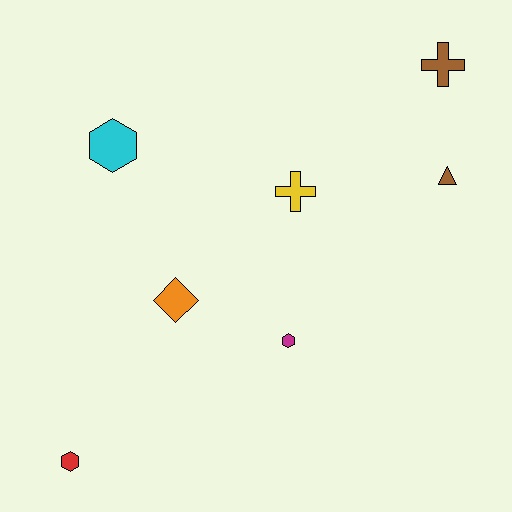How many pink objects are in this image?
There are no pink objects.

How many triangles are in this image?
There is 1 triangle.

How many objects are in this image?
There are 7 objects.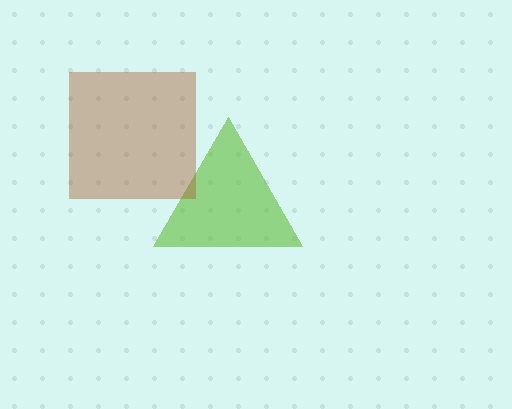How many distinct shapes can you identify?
There are 2 distinct shapes: a lime triangle, a brown square.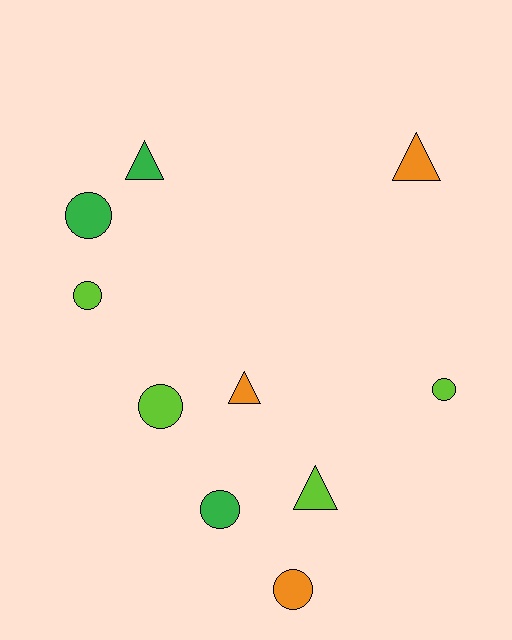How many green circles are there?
There are 2 green circles.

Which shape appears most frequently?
Circle, with 6 objects.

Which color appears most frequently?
Lime, with 4 objects.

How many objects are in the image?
There are 10 objects.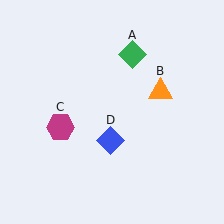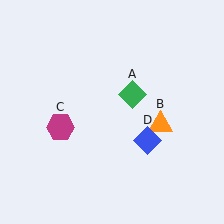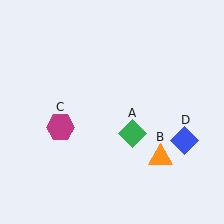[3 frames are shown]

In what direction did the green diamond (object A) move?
The green diamond (object A) moved down.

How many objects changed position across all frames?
3 objects changed position: green diamond (object A), orange triangle (object B), blue diamond (object D).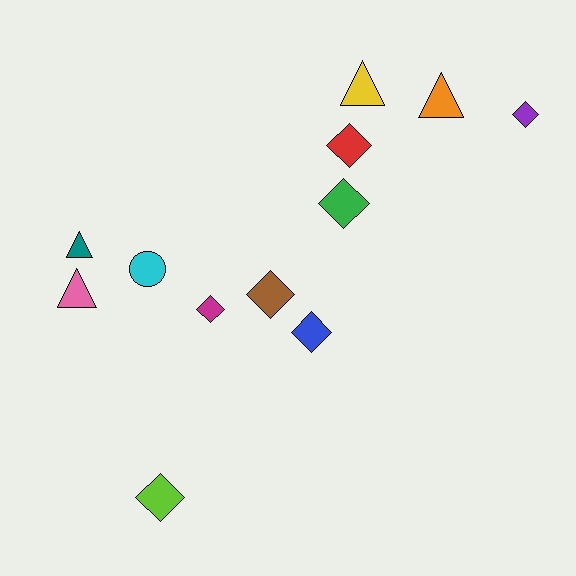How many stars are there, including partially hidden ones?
There are no stars.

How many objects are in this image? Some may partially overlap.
There are 12 objects.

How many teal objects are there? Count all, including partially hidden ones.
There is 1 teal object.